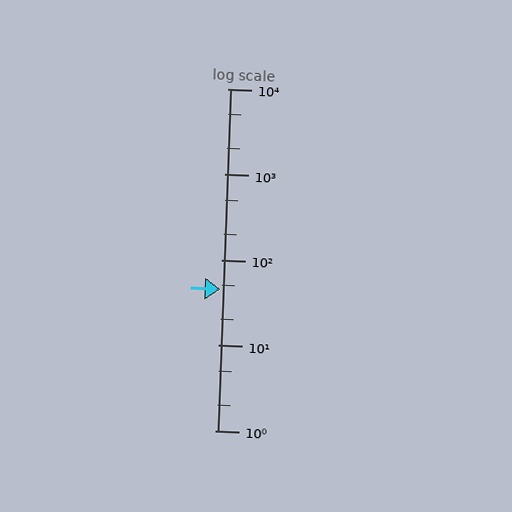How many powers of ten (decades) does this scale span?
The scale spans 4 decades, from 1 to 10000.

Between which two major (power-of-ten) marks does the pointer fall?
The pointer is between 10 and 100.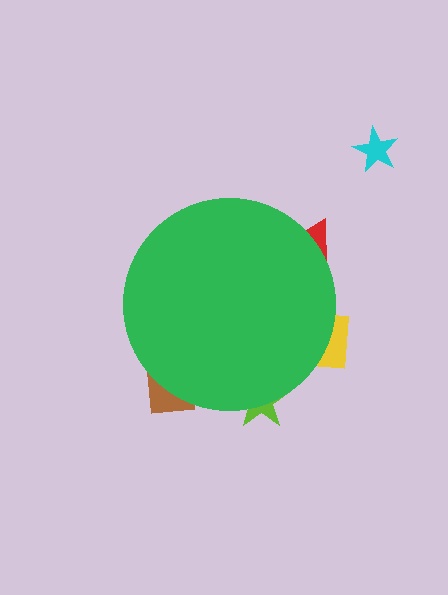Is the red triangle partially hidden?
Yes, the red triangle is partially hidden behind the green circle.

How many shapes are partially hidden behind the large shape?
4 shapes are partially hidden.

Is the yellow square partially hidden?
Yes, the yellow square is partially hidden behind the green circle.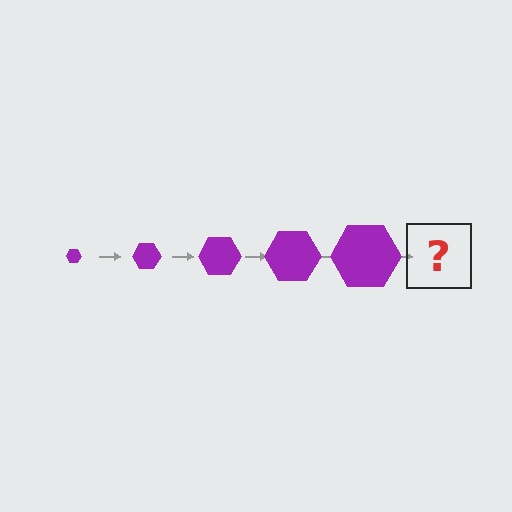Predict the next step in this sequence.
The next step is a purple hexagon, larger than the previous one.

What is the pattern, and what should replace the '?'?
The pattern is that the hexagon gets progressively larger each step. The '?' should be a purple hexagon, larger than the previous one.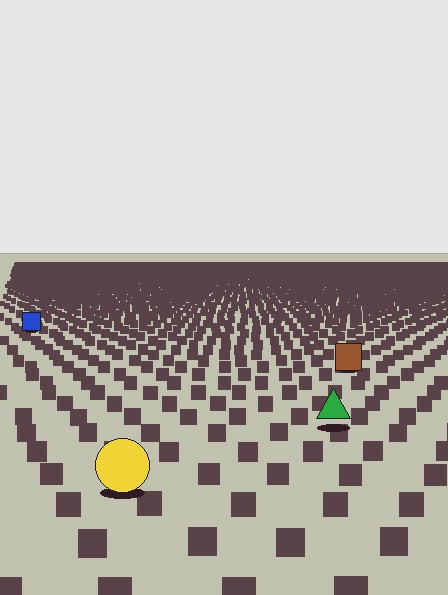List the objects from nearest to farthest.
From nearest to farthest: the yellow circle, the green triangle, the brown square, the blue square.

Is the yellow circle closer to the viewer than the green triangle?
Yes. The yellow circle is closer — you can tell from the texture gradient: the ground texture is coarser near it.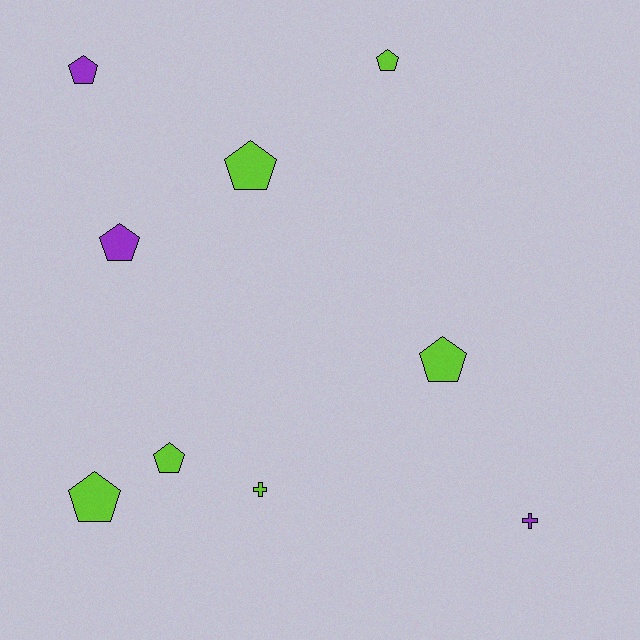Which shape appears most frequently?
Pentagon, with 7 objects.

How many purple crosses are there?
There is 1 purple cross.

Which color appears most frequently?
Lime, with 6 objects.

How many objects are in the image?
There are 9 objects.